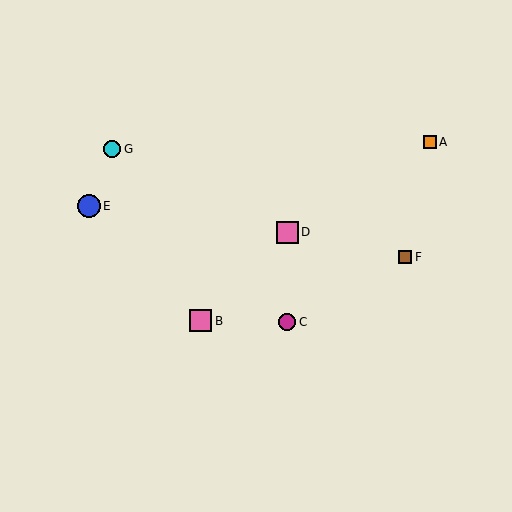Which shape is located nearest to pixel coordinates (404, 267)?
The brown square (labeled F) at (405, 257) is nearest to that location.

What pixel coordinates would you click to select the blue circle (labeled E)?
Click at (89, 206) to select the blue circle E.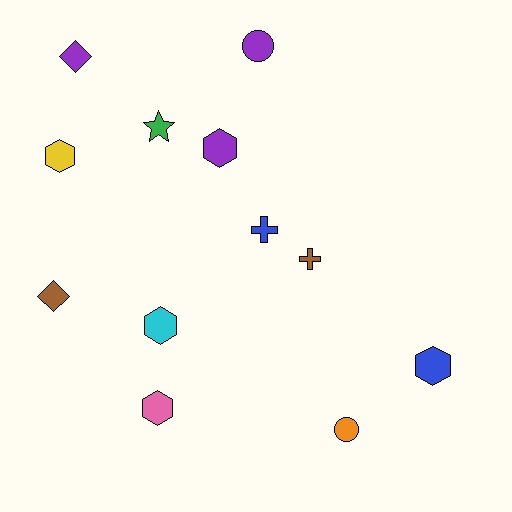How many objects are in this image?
There are 12 objects.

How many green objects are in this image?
There is 1 green object.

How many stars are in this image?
There is 1 star.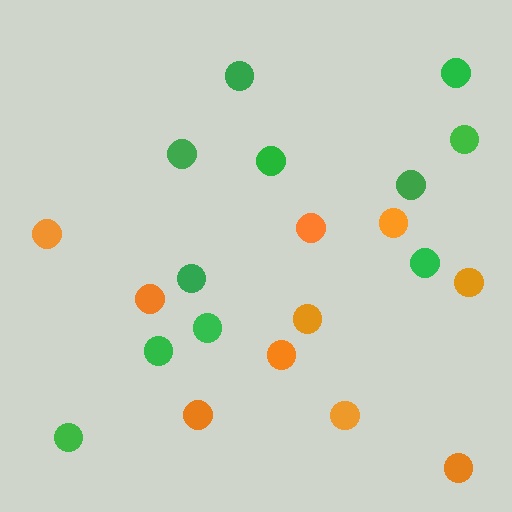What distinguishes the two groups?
There are 2 groups: one group of orange circles (10) and one group of green circles (11).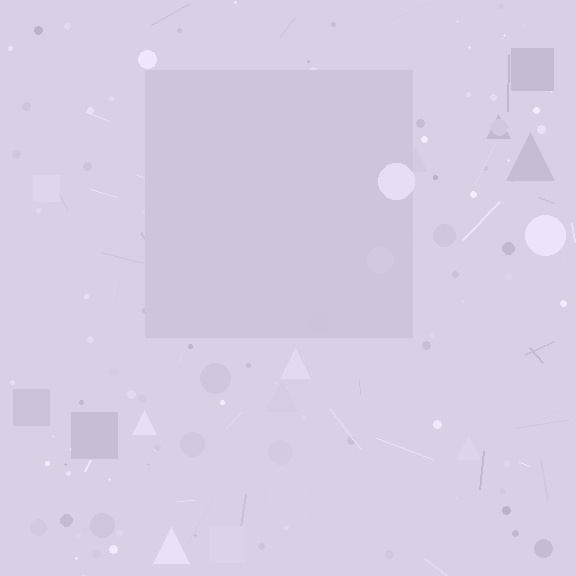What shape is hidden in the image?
A square is hidden in the image.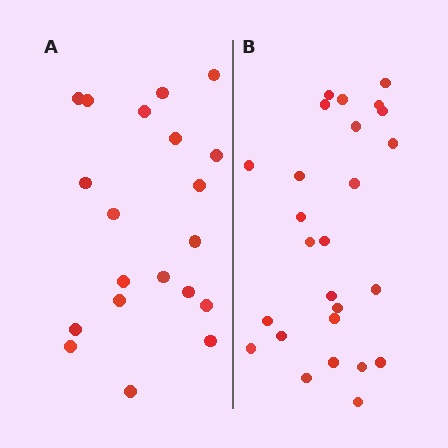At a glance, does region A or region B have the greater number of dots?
Region B (the right region) has more dots.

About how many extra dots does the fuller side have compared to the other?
Region B has about 6 more dots than region A.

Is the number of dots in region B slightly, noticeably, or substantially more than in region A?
Region B has noticeably more, but not dramatically so. The ratio is roughly 1.3 to 1.